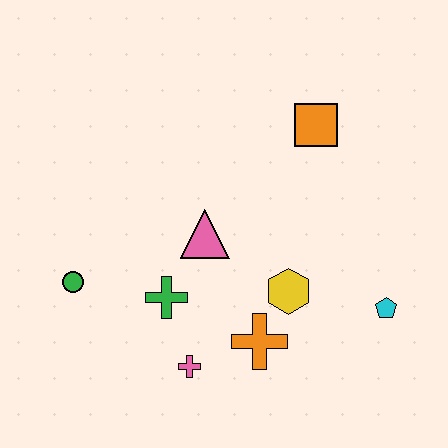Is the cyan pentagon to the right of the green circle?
Yes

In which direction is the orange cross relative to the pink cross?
The orange cross is to the right of the pink cross.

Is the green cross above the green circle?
No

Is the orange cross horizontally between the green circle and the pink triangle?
No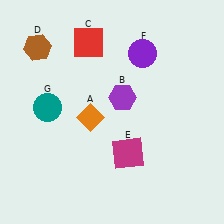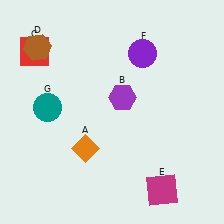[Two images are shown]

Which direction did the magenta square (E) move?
The magenta square (E) moved down.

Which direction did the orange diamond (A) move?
The orange diamond (A) moved down.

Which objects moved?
The objects that moved are: the orange diamond (A), the red square (C), the magenta square (E).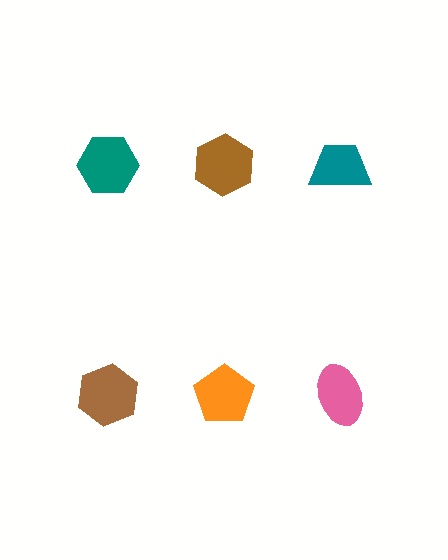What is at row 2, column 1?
A brown hexagon.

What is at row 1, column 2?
A brown hexagon.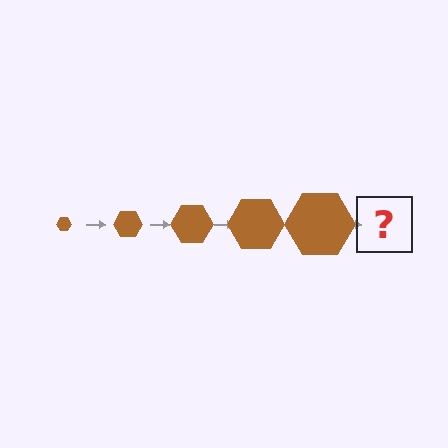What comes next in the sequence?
The next element should be a brown hexagon, larger than the previous one.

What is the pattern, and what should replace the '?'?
The pattern is that the hexagon gets progressively larger each step. The '?' should be a brown hexagon, larger than the previous one.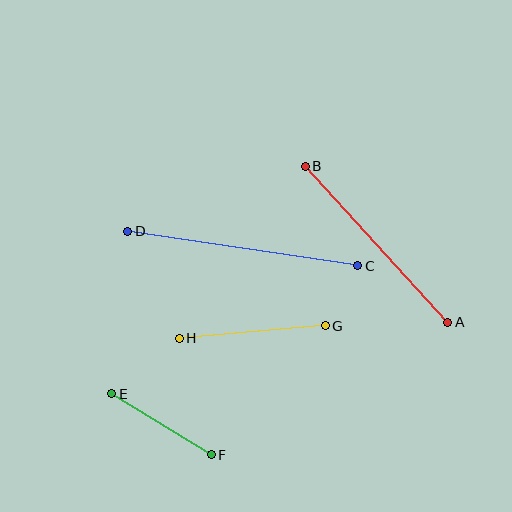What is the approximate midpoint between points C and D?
The midpoint is at approximately (243, 249) pixels.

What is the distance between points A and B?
The distance is approximately 211 pixels.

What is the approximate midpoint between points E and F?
The midpoint is at approximately (162, 424) pixels.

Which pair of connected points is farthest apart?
Points C and D are farthest apart.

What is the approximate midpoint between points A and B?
The midpoint is at approximately (376, 244) pixels.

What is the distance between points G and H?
The distance is approximately 147 pixels.